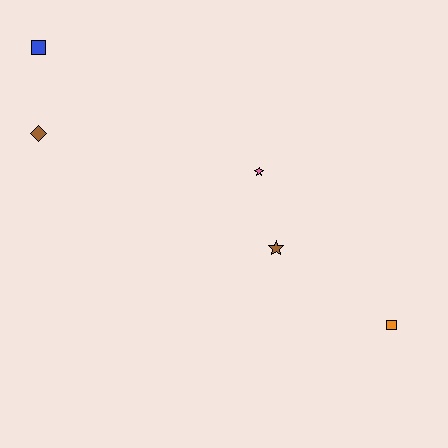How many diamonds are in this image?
There is 1 diamond.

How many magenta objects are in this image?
There are no magenta objects.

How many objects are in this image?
There are 5 objects.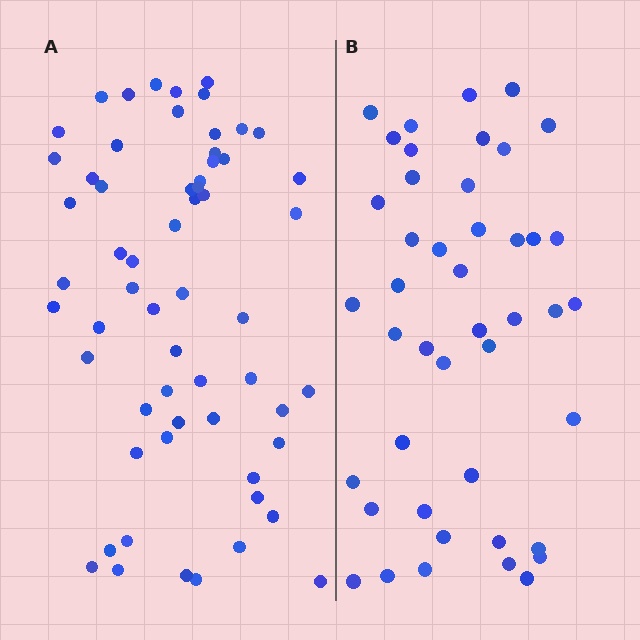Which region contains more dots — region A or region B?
Region A (the left region) has more dots.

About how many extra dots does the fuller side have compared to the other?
Region A has approximately 15 more dots than region B.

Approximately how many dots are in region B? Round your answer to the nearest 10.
About 40 dots. (The exact count is 44, which rounds to 40.)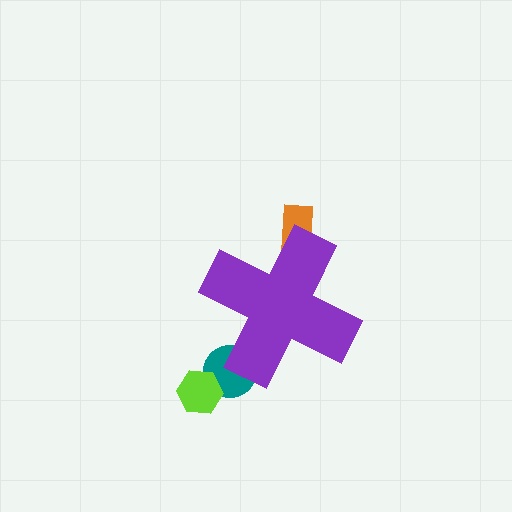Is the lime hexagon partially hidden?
No, the lime hexagon is fully visible.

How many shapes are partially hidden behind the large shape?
2 shapes are partially hidden.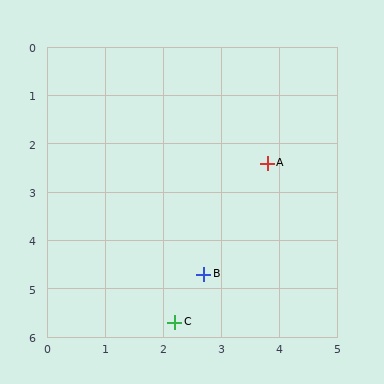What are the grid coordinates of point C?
Point C is at approximately (2.2, 5.7).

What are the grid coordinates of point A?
Point A is at approximately (3.8, 2.4).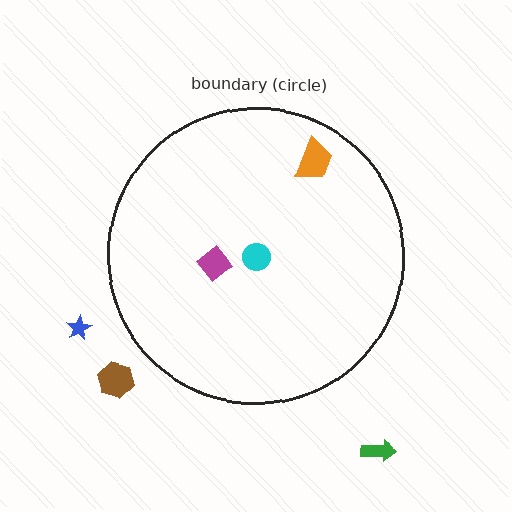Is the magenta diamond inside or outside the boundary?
Inside.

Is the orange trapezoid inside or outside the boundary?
Inside.